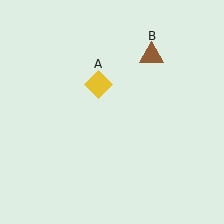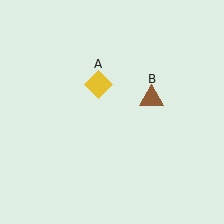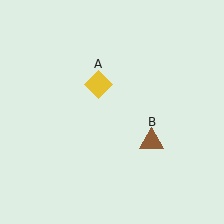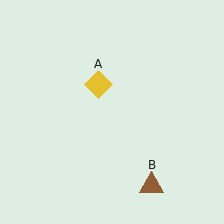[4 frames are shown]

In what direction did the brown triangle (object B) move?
The brown triangle (object B) moved down.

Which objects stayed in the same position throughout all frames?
Yellow diamond (object A) remained stationary.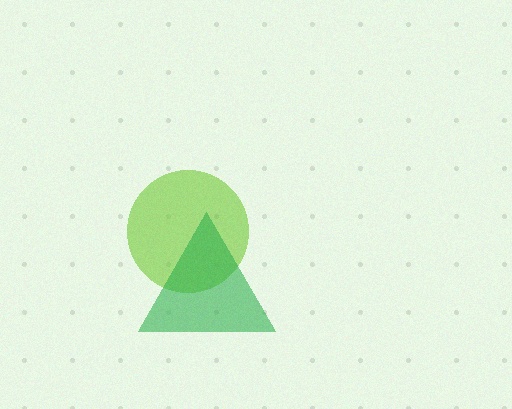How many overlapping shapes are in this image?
There are 2 overlapping shapes in the image.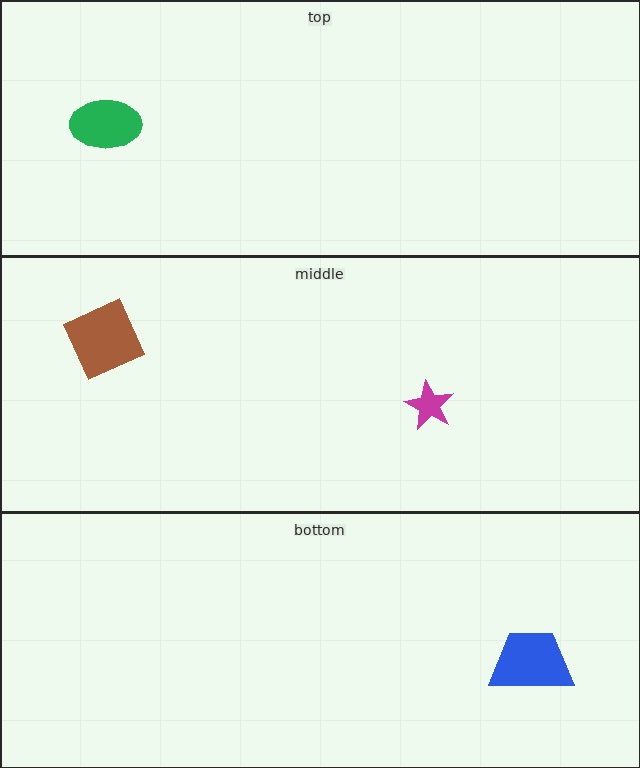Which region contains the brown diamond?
The middle region.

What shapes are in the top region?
The green ellipse.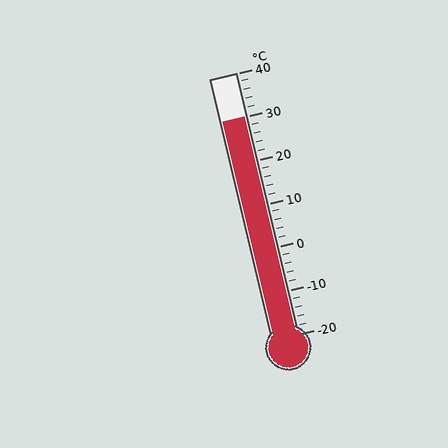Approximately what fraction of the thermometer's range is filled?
The thermometer is filled to approximately 85% of its range.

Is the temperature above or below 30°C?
The temperature is at 30°C.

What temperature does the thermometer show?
The thermometer shows approximately 30°C.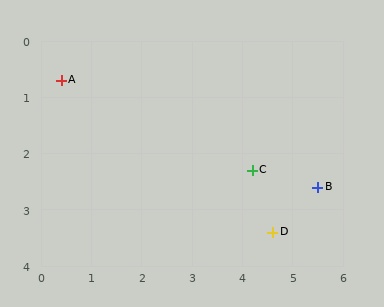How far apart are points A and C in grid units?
Points A and C are about 4.1 grid units apart.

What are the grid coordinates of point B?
Point B is at approximately (5.5, 2.6).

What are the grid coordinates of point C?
Point C is at approximately (4.2, 2.3).